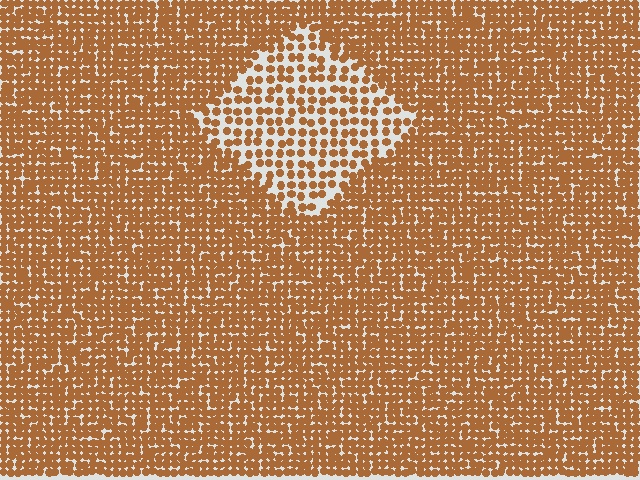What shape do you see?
I see a diamond.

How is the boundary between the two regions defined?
The boundary is defined by a change in element density (approximately 2.0x ratio). All elements are the same color, size, and shape.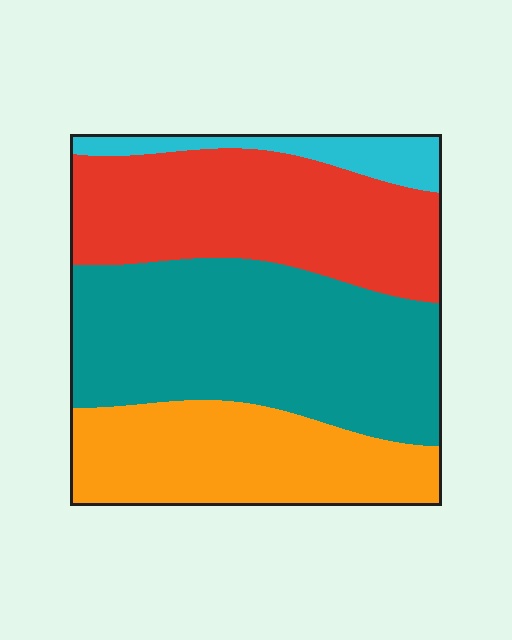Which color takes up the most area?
Teal, at roughly 40%.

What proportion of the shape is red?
Red covers roughly 30% of the shape.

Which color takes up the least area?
Cyan, at roughly 5%.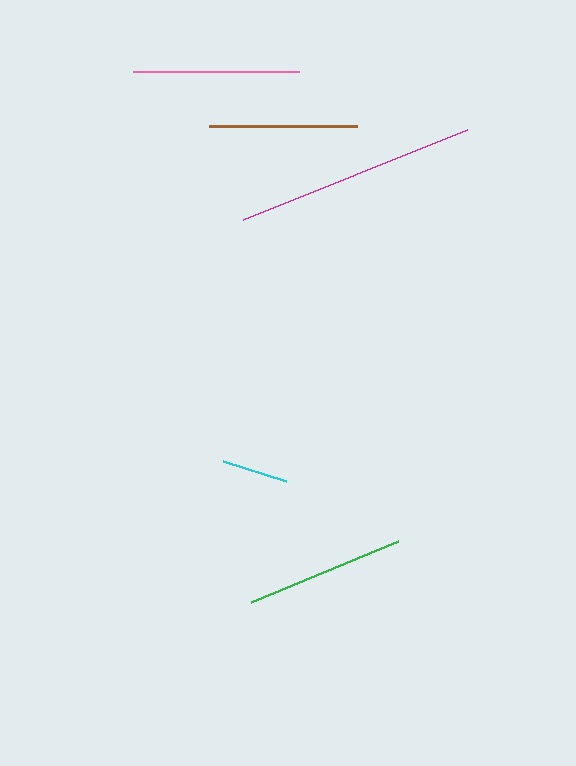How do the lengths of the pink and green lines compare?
The pink and green lines are approximately the same length.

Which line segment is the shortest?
The cyan line is the shortest at approximately 66 pixels.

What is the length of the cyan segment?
The cyan segment is approximately 66 pixels long.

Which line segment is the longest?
The magenta line is the longest at approximately 242 pixels.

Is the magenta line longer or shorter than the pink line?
The magenta line is longer than the pink line.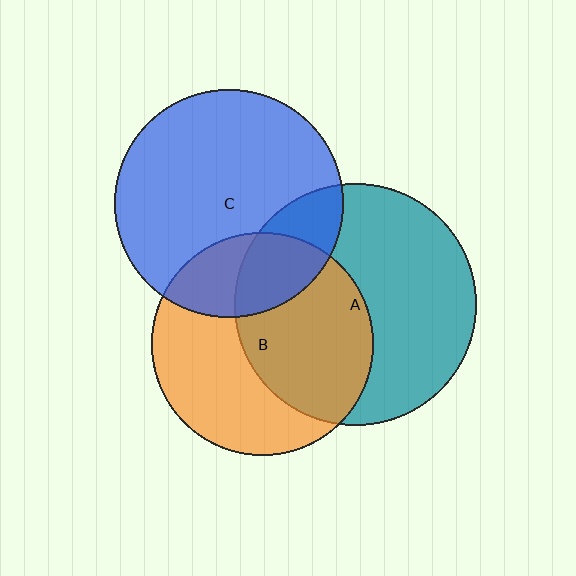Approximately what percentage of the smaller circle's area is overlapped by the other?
Approximately 50%.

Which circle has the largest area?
Circle A (teal).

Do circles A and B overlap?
Yes.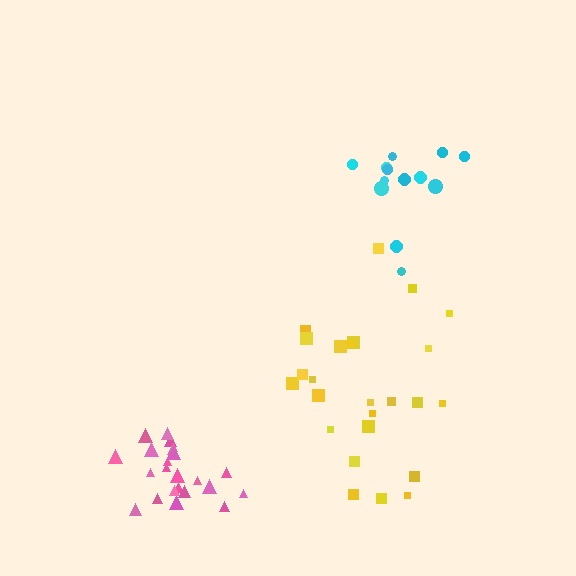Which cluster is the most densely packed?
Pink.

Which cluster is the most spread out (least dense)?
Yellow.